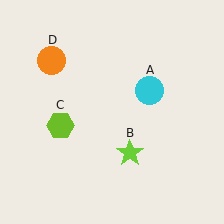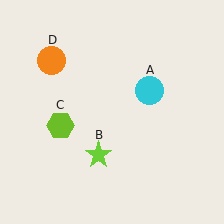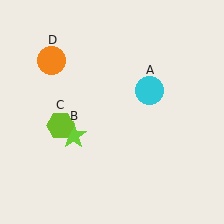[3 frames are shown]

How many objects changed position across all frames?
1 object changed position: lime star (object B).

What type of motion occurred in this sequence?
The lime star (object B) rotated clockwise around the center of the scene.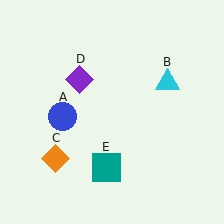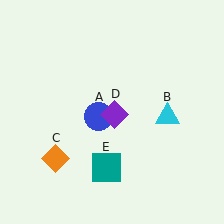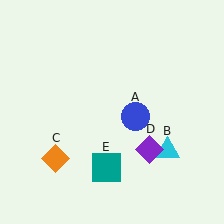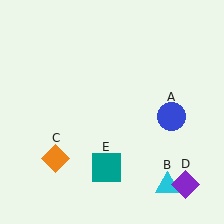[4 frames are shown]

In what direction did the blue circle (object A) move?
The blue circle (object A) moved right.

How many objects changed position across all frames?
3 objects changed position: blue circle (object A), cyan triangle (object B), purple diamond (object D).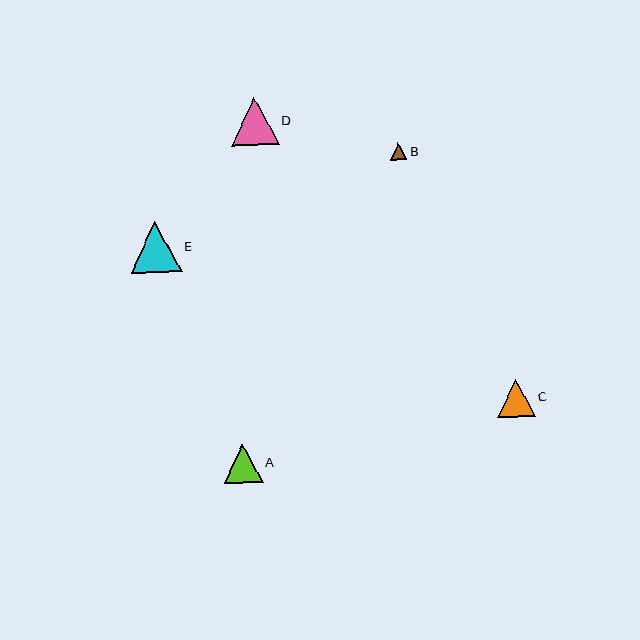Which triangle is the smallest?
Triangle B is the smallest with a size of approximately 17 pixels.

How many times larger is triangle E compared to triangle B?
Triangle E is approximately 3.1 times the size of triangle B.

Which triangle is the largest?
Triangle E is the largest with a size of approximately 51 pixels.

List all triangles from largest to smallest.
From largest to smallest: E, D, A, C, B.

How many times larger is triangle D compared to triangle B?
Triangle D is approximately 2.9 times the size of triangle B.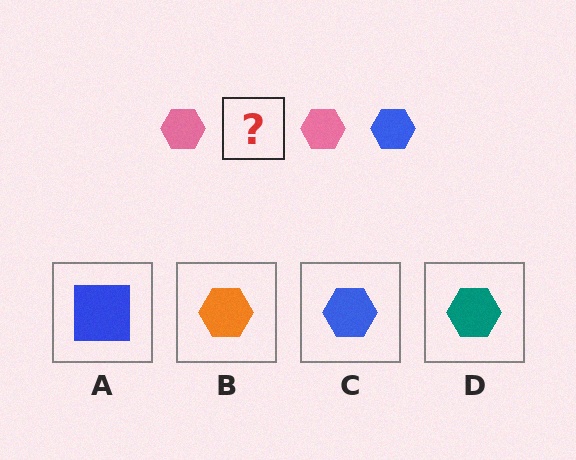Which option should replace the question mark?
Option C.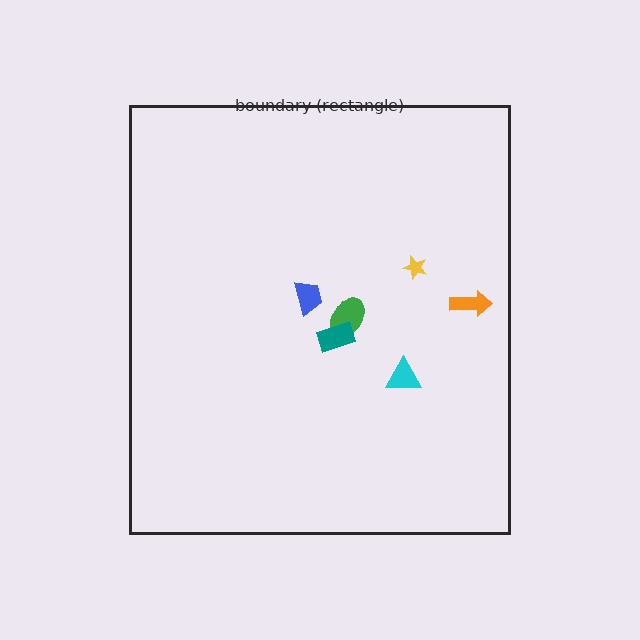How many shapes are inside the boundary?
6 inside, 0 outside.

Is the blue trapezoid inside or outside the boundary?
Inside.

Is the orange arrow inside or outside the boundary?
Inside.